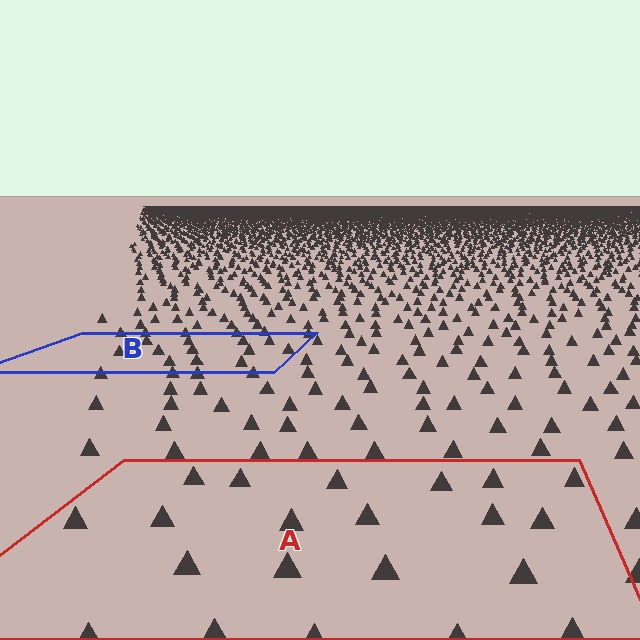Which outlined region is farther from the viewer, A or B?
Region B is farther from the viewer — the texture elements inside it appear smaller and more densely packed.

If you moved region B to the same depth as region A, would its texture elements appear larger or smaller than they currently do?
They would appear larger. At a closer depth, the same texture elements are projected at a bigger on-screen size.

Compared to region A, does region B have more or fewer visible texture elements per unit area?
Region B has more texture elements per unit area — they are packed more densely because it is farther away.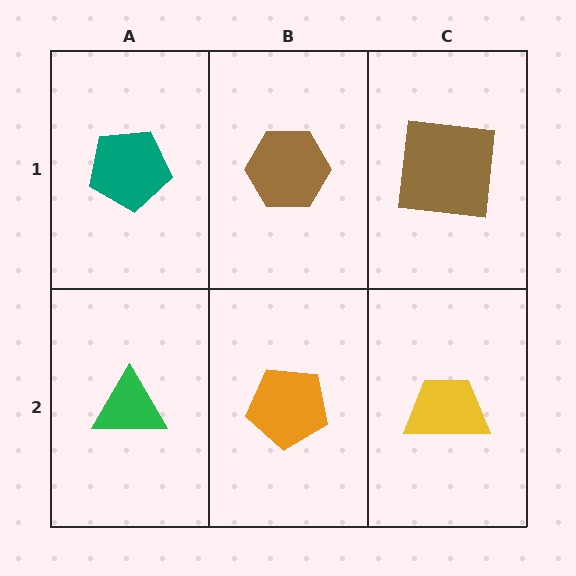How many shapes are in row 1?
3 shapes.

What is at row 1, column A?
A teal pentagon.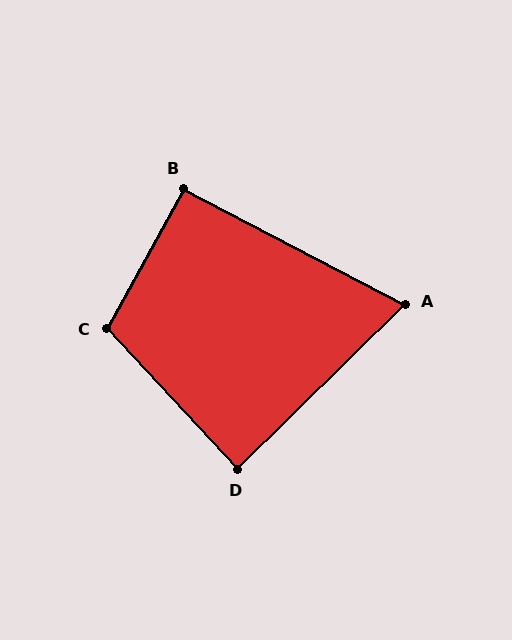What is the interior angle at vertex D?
Approximately 89 degrees (approximately right).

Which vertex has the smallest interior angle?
A, at approximately 72 degrees.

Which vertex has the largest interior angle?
C, at approximately 108 degrees.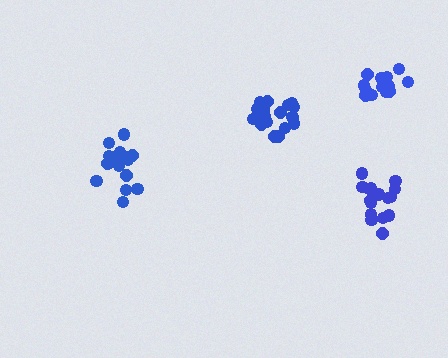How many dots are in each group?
Group 1: 18 dots, Group 2: 18 dots, Group 3: 16 dots, Group 4: 15 dots (67 total).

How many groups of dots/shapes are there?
There are 4 groups.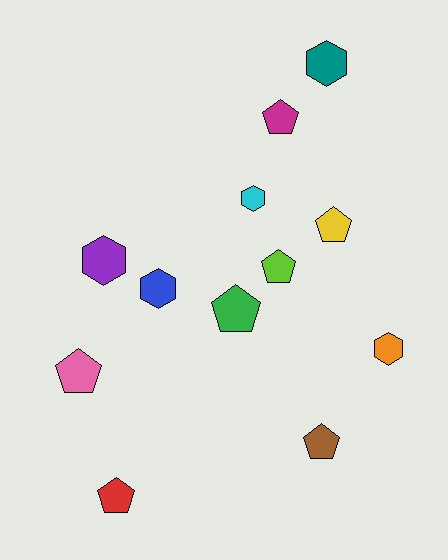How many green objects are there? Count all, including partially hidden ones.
There is 1 green object.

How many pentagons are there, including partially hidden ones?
There are 7 pentagons.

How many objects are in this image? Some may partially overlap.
There are 12 objects.